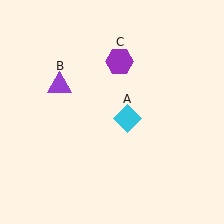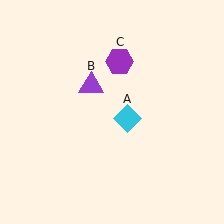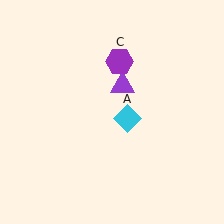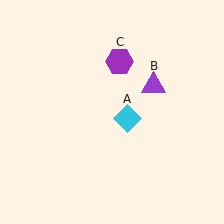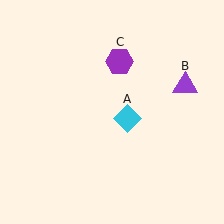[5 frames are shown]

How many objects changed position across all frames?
1 object changed position: purple triangle (object B).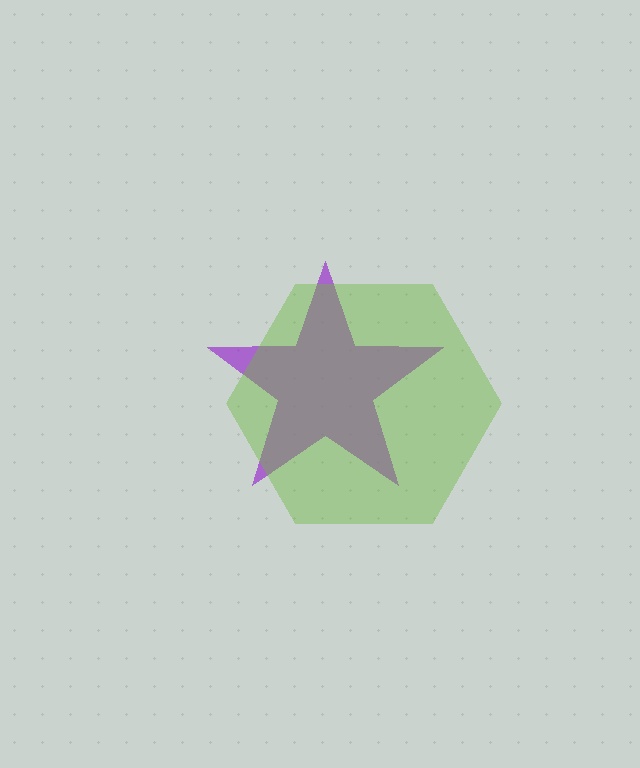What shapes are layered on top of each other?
The layered shapes are: a purple star, a lime hexagon.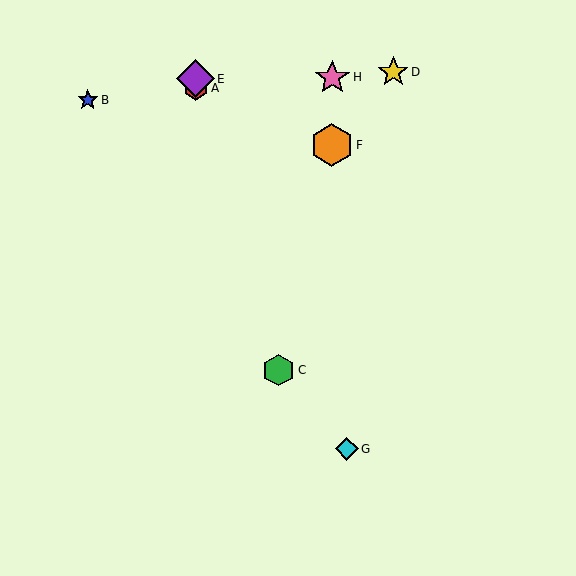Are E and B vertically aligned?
No, E is at x≈196 and B is at x≈88.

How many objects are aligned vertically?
2 objects (A, E) are aligned vertically.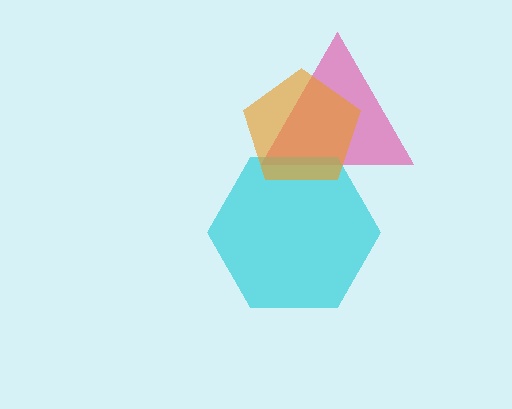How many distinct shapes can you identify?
There are 3 distinct shapes: a pink triangle, a cyan hexagon, an orange pentagon.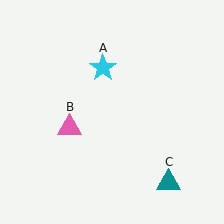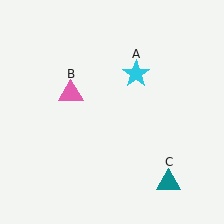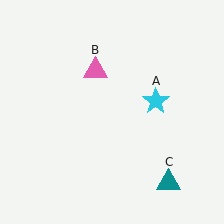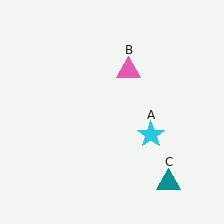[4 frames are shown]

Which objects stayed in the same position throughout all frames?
Teal triangle (object C) remained stationary.